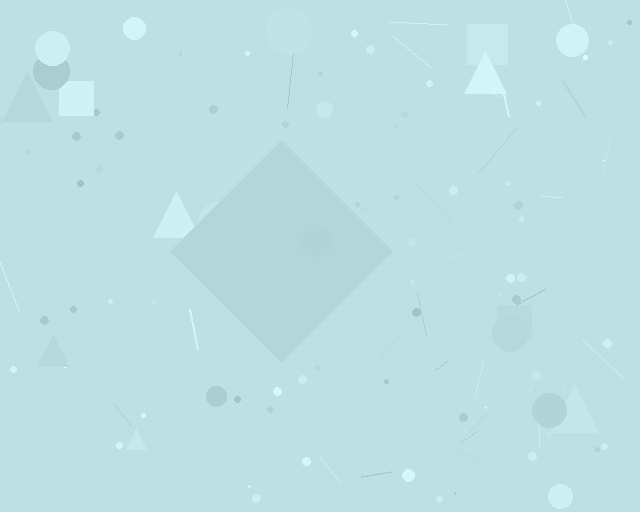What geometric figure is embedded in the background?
A diamond is embedded in the background.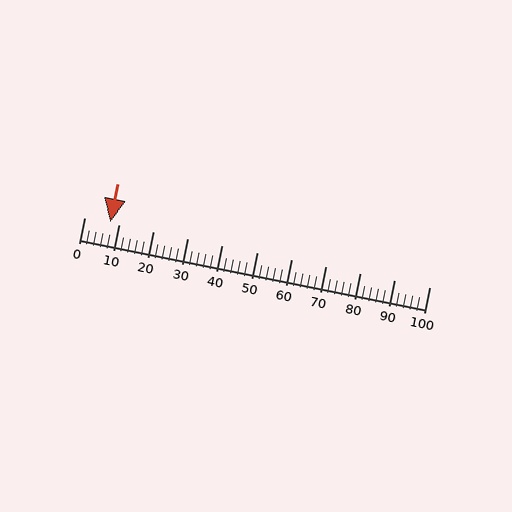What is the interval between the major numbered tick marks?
The major tick marks are spaced 10 units apart.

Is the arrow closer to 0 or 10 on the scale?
The arrow is closer to 10.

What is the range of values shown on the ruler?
The ruler shows values from 0 to 100.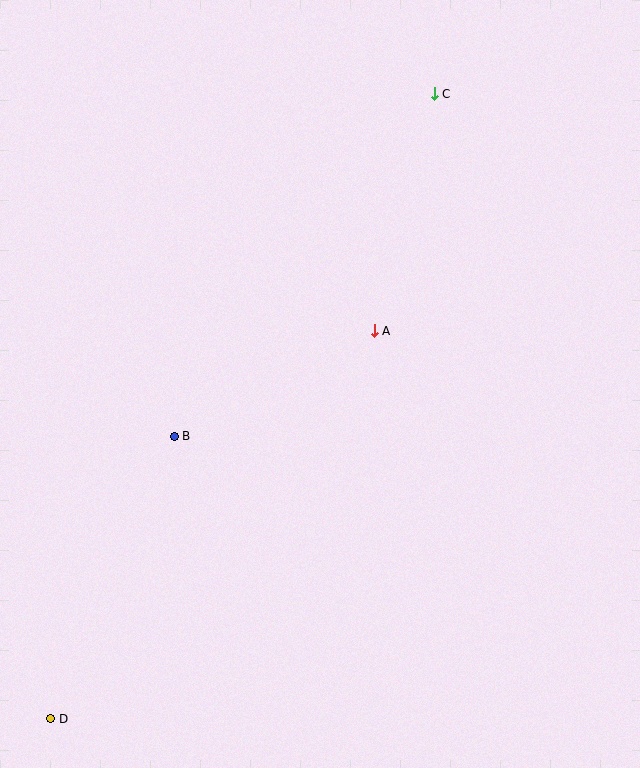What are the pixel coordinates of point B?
Point B is at (174, 436).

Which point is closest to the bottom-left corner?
Point D is closest to the bottom-left corner.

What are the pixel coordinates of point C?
Point C is at (434, 94).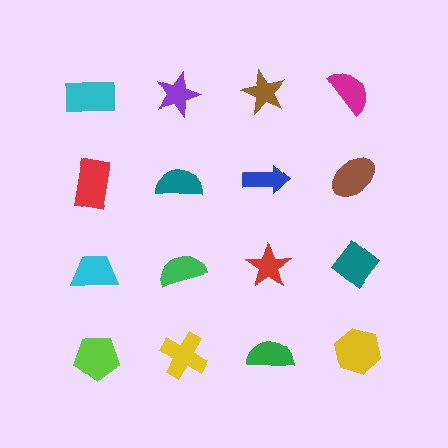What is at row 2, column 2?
A teal semicircle.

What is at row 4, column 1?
A lime pentagon.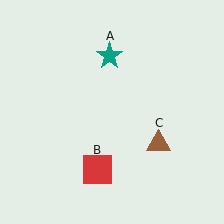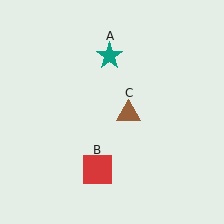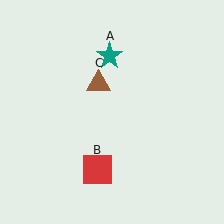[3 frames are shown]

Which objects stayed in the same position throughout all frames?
Teal star (object A) and red square (object B) remained stationary.